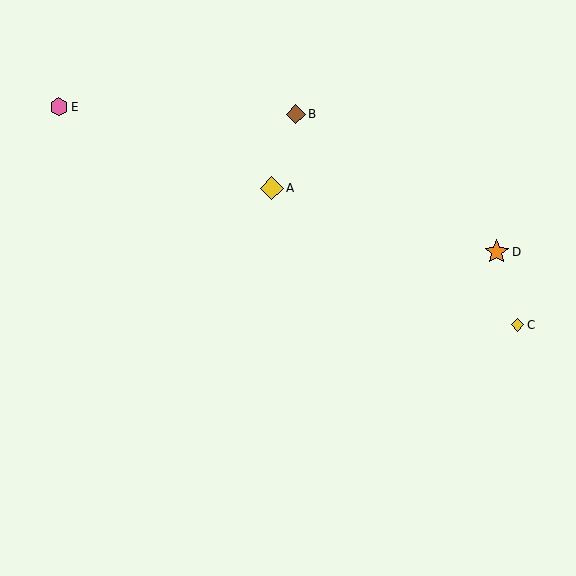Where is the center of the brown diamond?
The center of the brown diamond is at (296, 114).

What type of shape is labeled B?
Shape B is a brown diamond.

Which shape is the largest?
The orange star (labeled D) is the largest.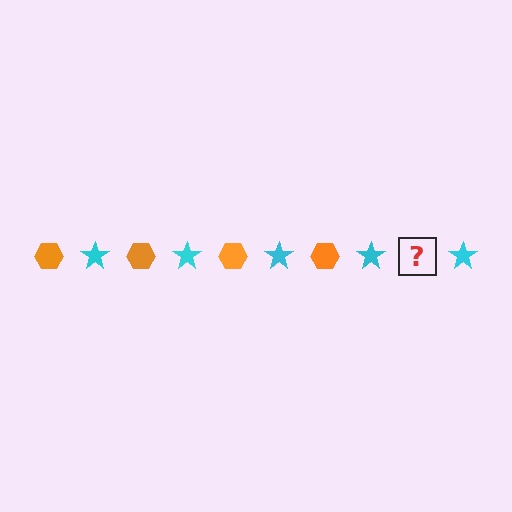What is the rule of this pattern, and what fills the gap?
The rule is that the pattern alternates between orange hexagon and cyan star. The gap should be filled with an orange hexagon.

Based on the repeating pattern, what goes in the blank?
The blank should be an orange hexagon.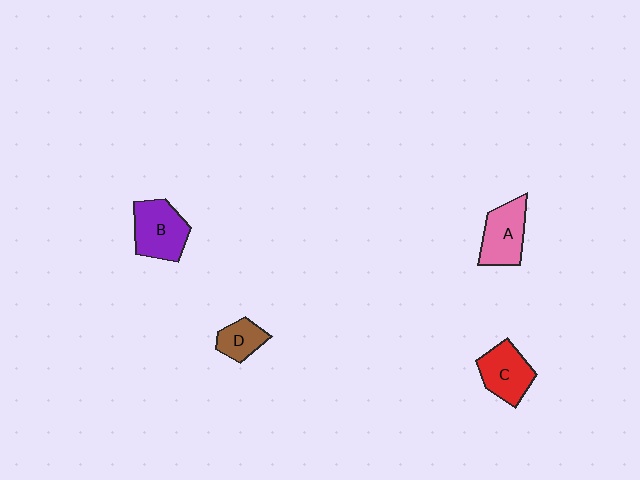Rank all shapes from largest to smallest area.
From largest to smallest: B (purple), A (pink), C (red), D (brown).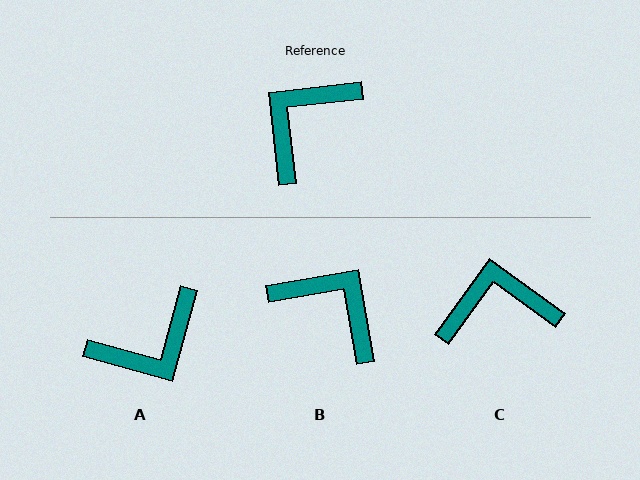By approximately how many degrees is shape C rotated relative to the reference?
Approximately 42 degrees clockwise.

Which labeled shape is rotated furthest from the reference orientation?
A, about 158 degrees away.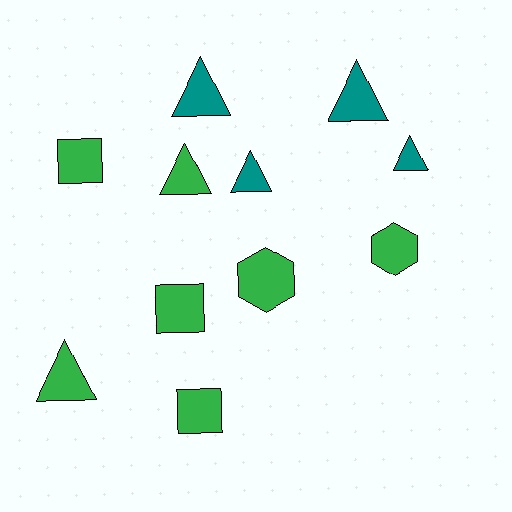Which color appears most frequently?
Green, with 7 objects.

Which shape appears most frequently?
Triangle, with 6 objects.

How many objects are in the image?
There are 11 objects.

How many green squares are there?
There are 3 green squares.